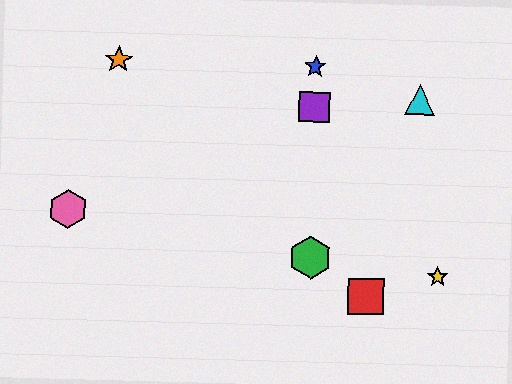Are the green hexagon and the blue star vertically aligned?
Yes, both are at x≈310.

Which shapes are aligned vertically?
The blue star, the green hexagon, the purple square are aligned vertically.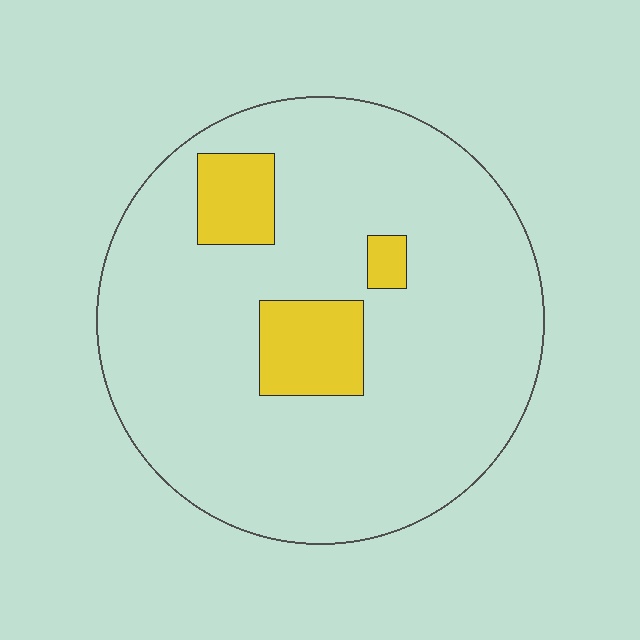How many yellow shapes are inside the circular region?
3.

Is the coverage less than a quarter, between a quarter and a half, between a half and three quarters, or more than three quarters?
Less than a quarter.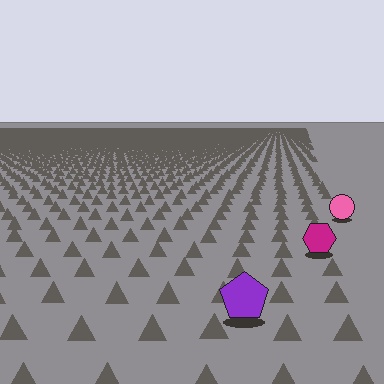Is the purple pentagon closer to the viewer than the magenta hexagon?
Yes. The purple pentagon is closer — you can tell from the texture gradient: the ground texture is coarser near it.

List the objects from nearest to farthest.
From nearest to farthest: the purple pentagon, the magenta hexagon, the pink circle.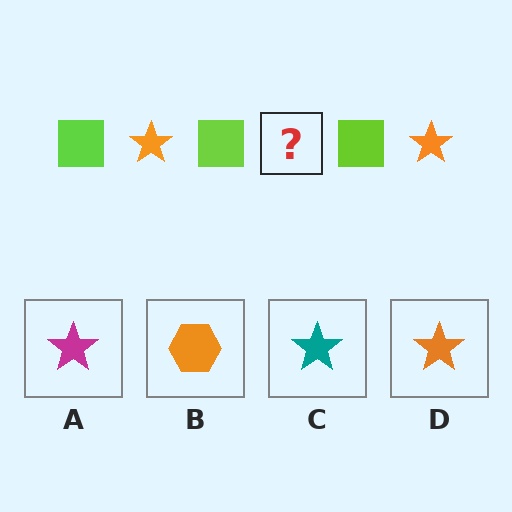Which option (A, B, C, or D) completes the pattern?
D.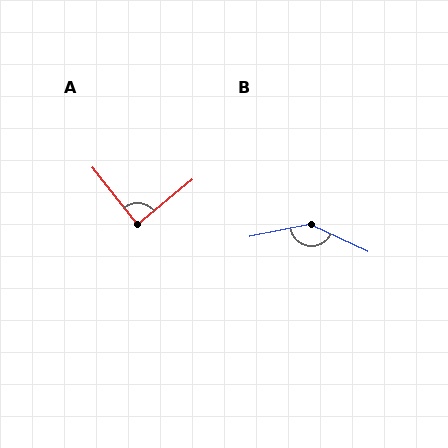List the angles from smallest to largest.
A (89°), B (143°).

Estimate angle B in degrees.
Approximately 143 degrees.